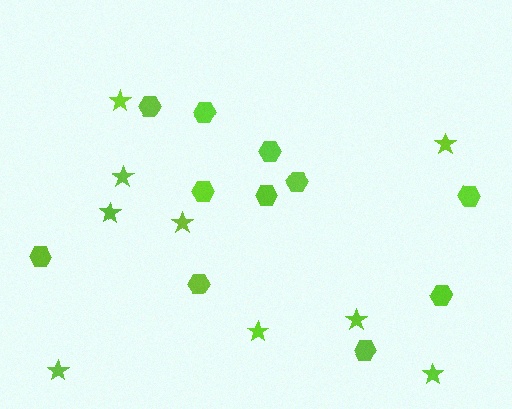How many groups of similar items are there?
There are 2 groups: one group of hexagons (11) and one group of stars (9).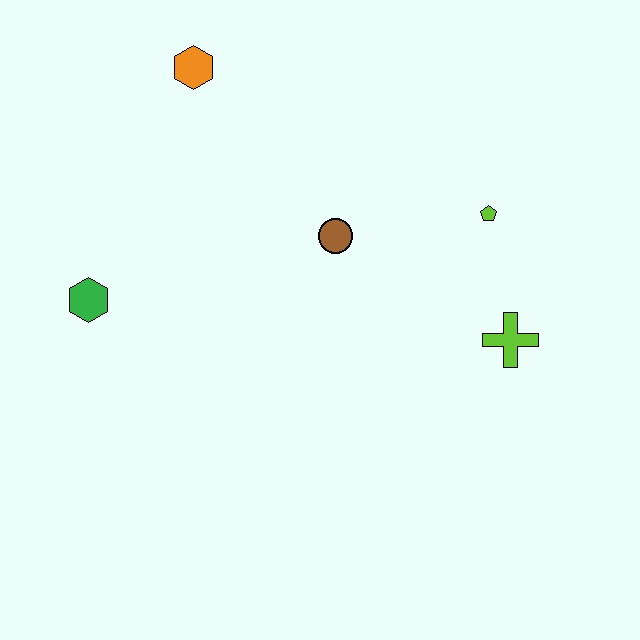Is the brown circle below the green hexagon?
No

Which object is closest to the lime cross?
The lime pentagon is closest to the lime cross.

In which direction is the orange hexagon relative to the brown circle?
The orange hexagon is above the brown circle.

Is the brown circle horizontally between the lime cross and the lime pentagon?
No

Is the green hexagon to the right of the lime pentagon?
No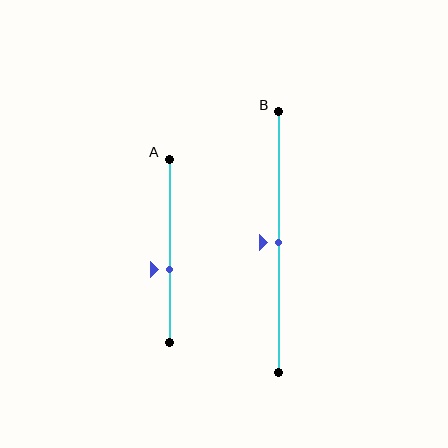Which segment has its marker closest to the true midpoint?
Segment B has its marker closest to the true midpoint.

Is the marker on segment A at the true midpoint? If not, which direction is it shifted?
No, the marker on segment A is shifted downward by about 10% of the segment length.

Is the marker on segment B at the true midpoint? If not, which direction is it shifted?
Yes, the marker on segment B is at the true midpoint.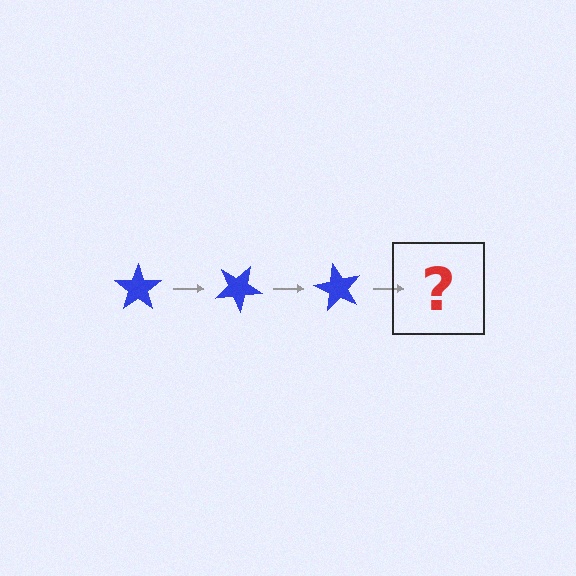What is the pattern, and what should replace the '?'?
The pattern is that the star rotates 30 degrees each step. The '?' should be a blue star rotated 90 degrees.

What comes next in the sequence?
The next element should be a blue star rotated 90 degrees.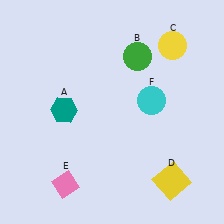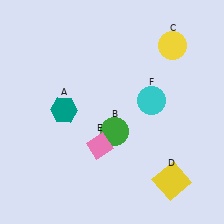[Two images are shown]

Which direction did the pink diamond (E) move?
The pink diamond (E) moved up.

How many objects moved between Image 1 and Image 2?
2 objects moved between the two images.